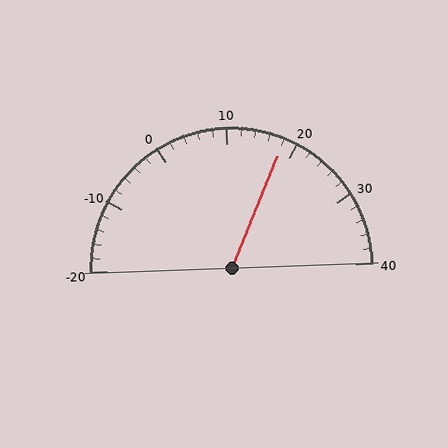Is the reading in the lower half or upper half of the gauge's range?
The reading is in the upper half of the range (-20 to 40).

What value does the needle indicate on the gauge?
The needle indicates approximately 18.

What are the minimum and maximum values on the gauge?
The gauge ranges from -20 to 40.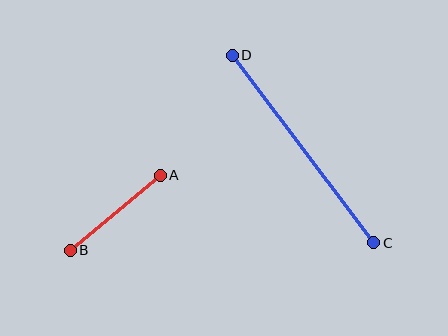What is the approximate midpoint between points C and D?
The midpoint is at approximately (303, 149) pixels.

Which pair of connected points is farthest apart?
Points C and D are farthest apart.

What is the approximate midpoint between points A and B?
The midpoint is at approximately (115, 213) pixels.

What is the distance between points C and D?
The distance is approximately 235 pixels.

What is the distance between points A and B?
The distance is approximately 117 pixels.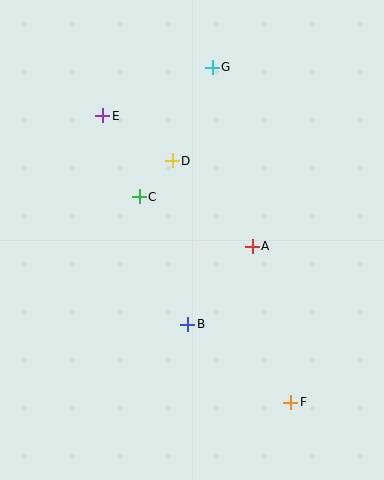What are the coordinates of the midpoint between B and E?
The midpoint between B and E is at (145, 220).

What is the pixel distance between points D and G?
The distance between D and G is 102 pixels.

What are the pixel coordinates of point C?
Point C is at (139, 197).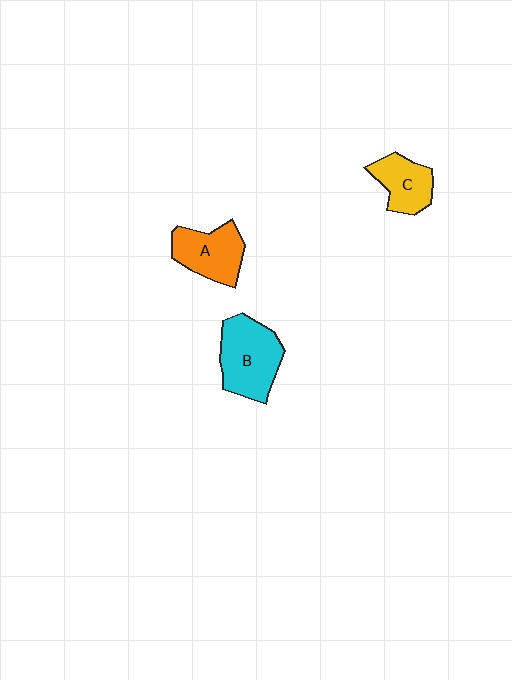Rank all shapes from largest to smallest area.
From largest to smallest: B (cyan), A (orange), C (yellow).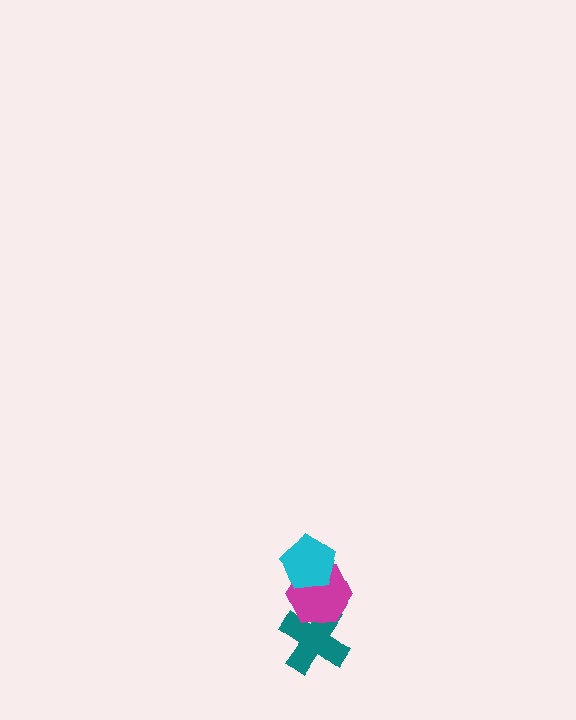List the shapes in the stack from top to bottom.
From top to bottom: the cyan pentagon, the magenta hexagon, the teal cross.